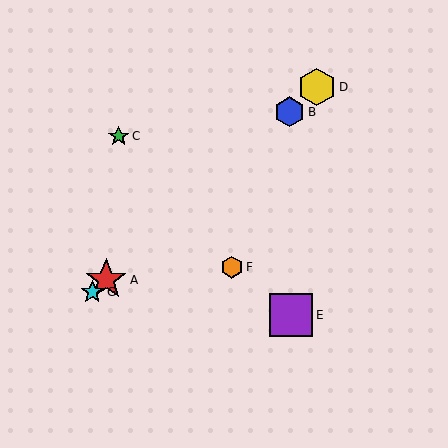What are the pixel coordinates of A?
Object A is at (106, 280).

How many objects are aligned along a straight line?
4 objects (A, B, D, G) are aligned along a straight line.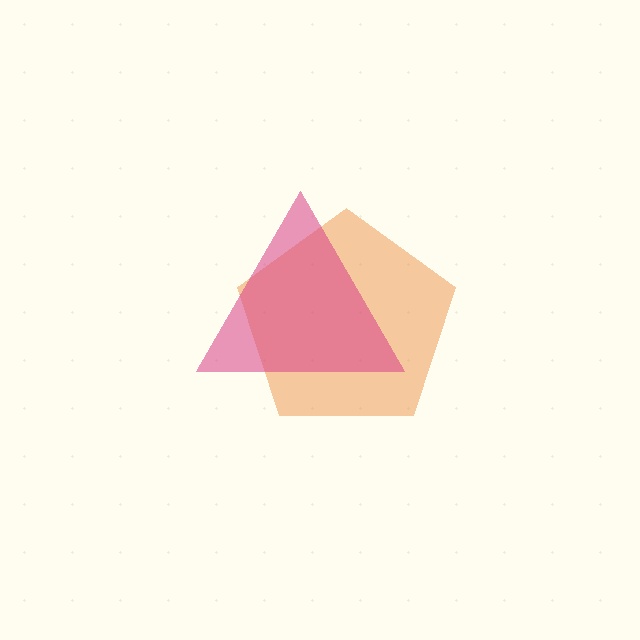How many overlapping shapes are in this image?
There are 2 overlapping shapes in the image.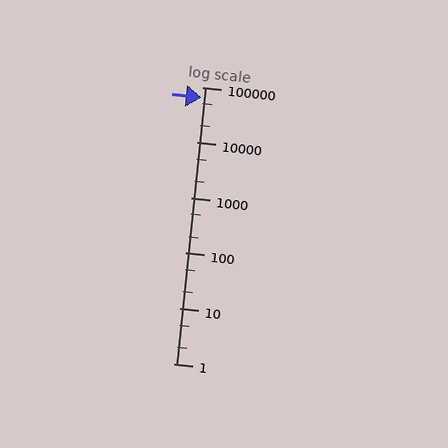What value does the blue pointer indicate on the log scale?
The pointer indicates approximately 64000.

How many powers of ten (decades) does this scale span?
The scale spans 5 decades, from 1 to 100000.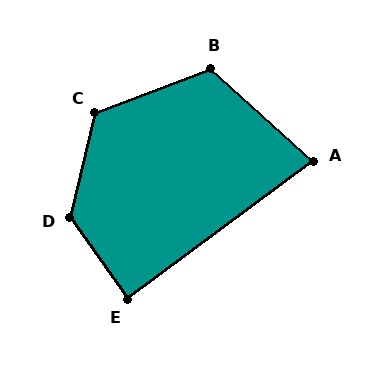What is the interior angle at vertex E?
Approximately 89 degrees (approximately right).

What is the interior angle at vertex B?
Approximately 117 degrees (obtuse).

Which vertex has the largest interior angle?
D, at approximately 131 degrees.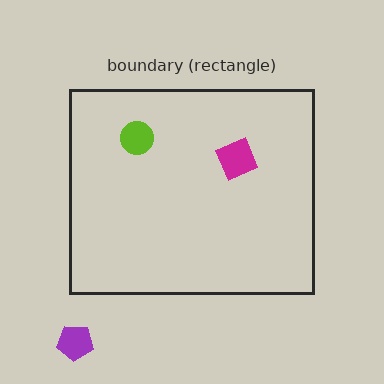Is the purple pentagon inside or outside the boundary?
Outside.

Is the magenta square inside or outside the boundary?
Inside.